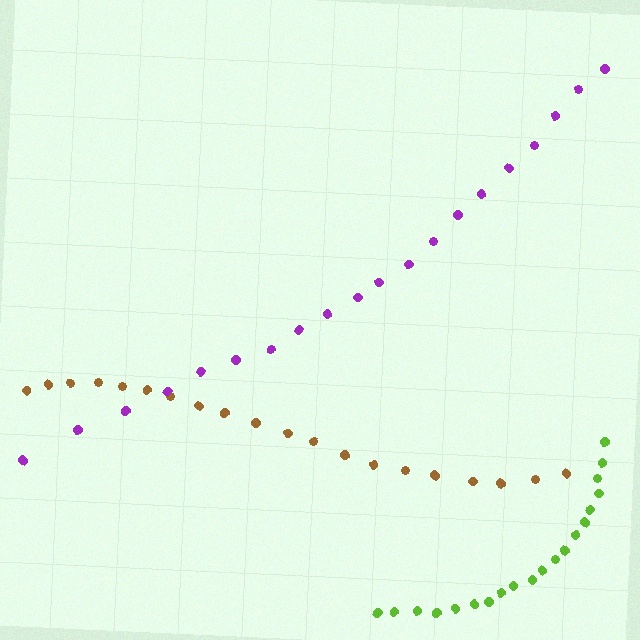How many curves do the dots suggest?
There are 3 distinct paths.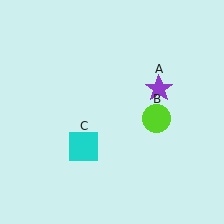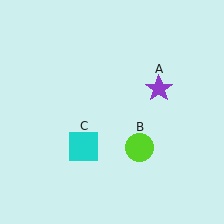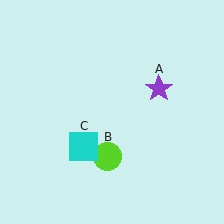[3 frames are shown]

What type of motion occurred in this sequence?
The lime circle (object B) rotated clockwise around the center of the scene.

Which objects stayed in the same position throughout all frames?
Purple star (object A) and cyan square (object C) remained stationary.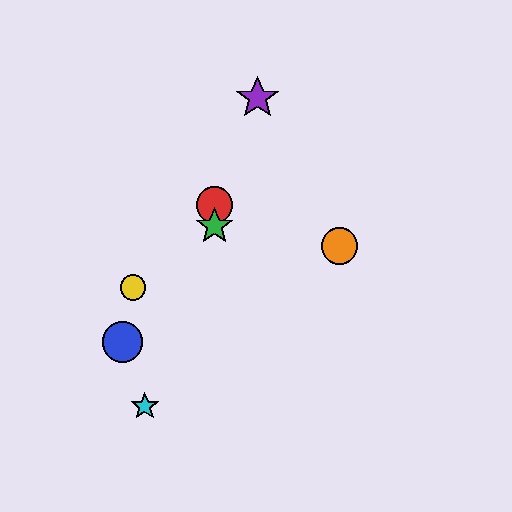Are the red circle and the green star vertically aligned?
Yes, both are at x≈215.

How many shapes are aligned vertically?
2 shapes (the red circle, the green star) are aligned vertically.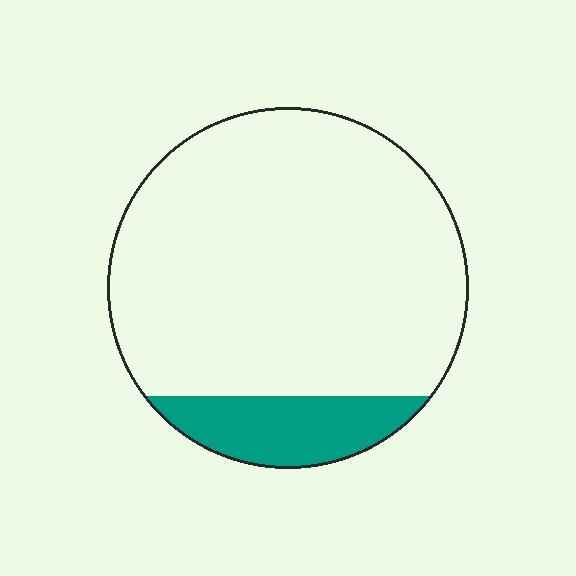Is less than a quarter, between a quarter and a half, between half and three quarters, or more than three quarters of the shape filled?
Less than a quarter.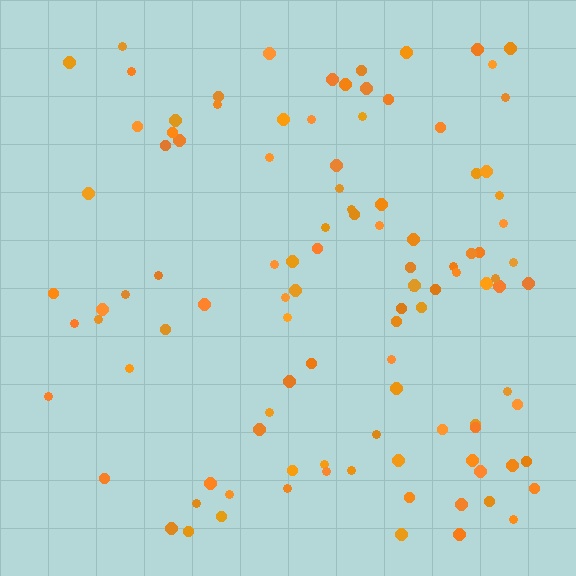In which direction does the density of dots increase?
From left to right, with the right side densest.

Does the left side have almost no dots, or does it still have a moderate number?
Still a moderate number, just noticeably fewer than the right.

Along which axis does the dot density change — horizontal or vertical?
Horizontal.